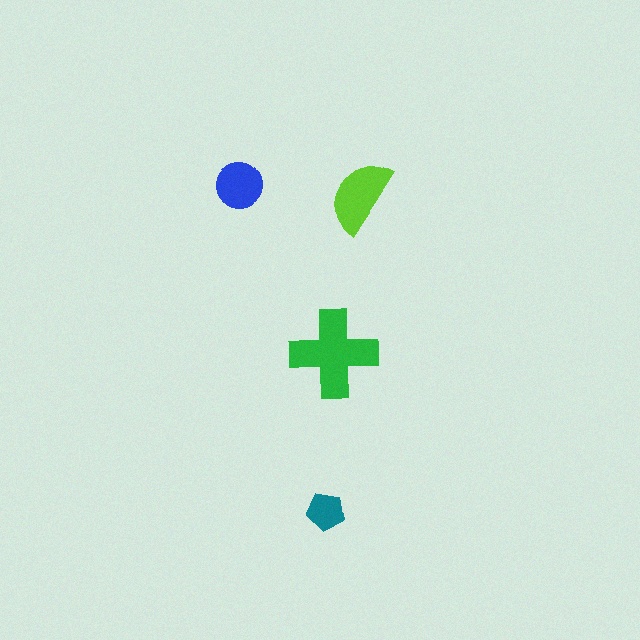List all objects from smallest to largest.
The teal pentagon, the blue circle, the lime semicircle, the green cross.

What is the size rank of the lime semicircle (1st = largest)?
2nd.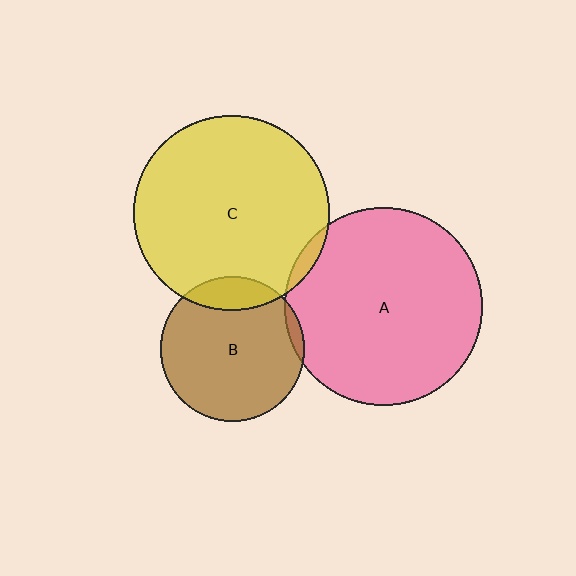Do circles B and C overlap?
Yes.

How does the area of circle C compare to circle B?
Approximately 1.8 times.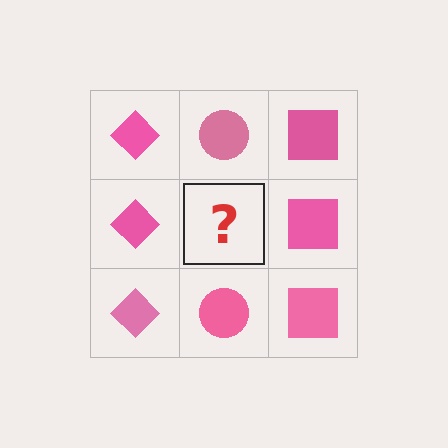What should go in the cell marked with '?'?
The missing cell should contain a pink circle.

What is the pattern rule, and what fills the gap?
The rule is that each column has a consistent shape. The gap should be filled with a pink circle.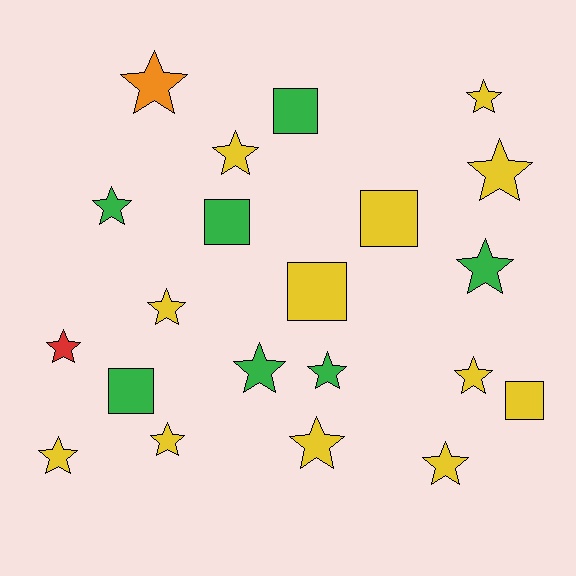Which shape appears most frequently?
Star, with 15 objects.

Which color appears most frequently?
Yellow, with 12 objects.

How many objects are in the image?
There are 21 objects.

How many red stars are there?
There is 1 red star.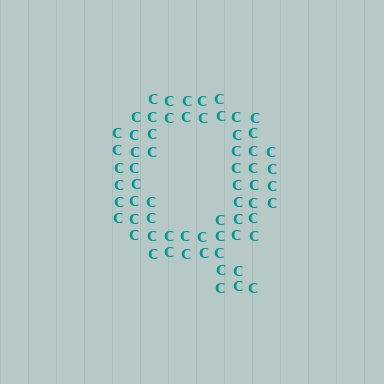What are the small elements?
The small elements are letter C's.